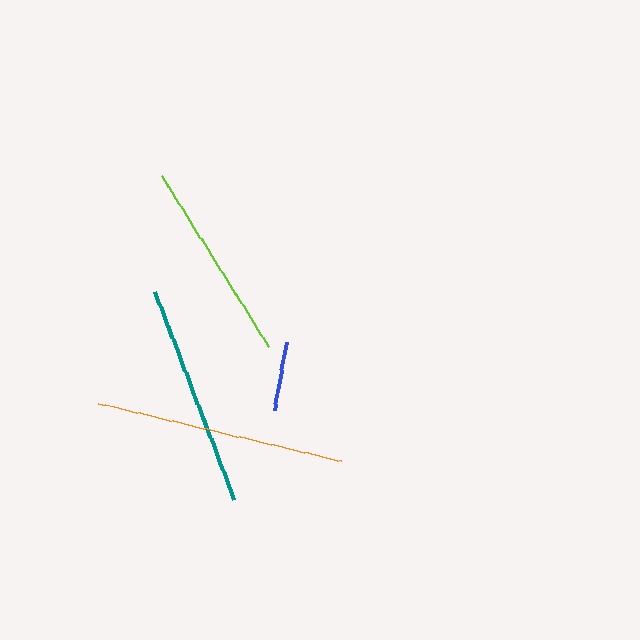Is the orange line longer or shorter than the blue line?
The orange line is longer than the blue line.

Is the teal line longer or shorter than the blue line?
The teal line is longer than the blue line.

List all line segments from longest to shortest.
From longest to shortest: orange, teal, lime, blue.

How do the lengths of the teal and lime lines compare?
The teal and lime lines are approximately the same length.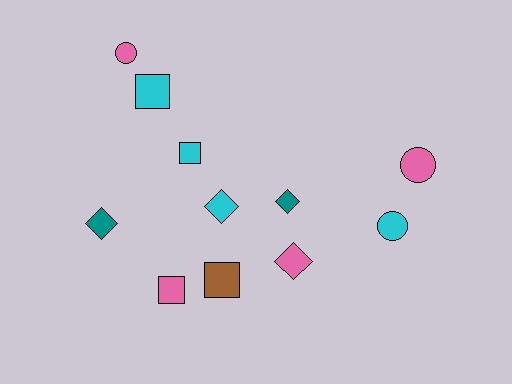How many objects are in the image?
There are 11 objects.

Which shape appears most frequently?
Square, with 4 objects.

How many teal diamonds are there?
There are 2 teal diamonds.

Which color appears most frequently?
Cyan, with 4 objects.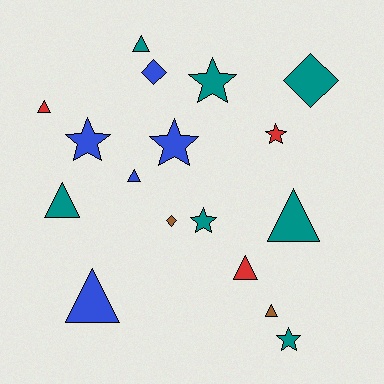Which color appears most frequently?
Teal, with 7 objects.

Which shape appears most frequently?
Triangle, with 8 objects.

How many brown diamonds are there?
There is 1 brown diamond.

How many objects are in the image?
There are 17 objects.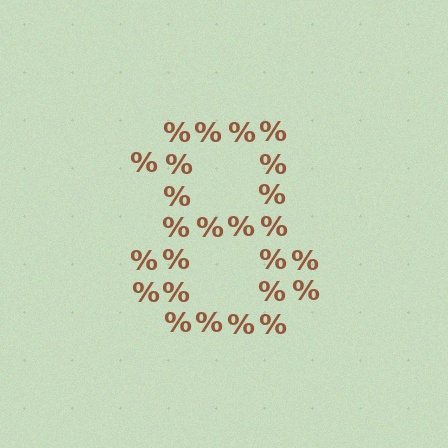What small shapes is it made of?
It is made of small percent signs.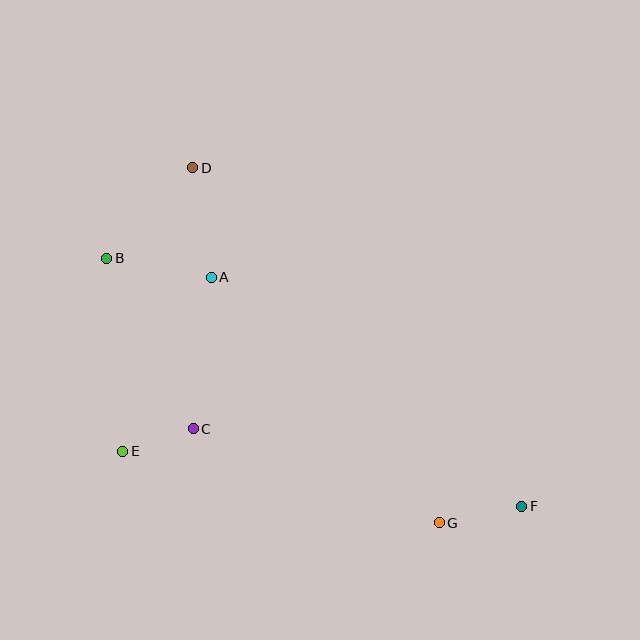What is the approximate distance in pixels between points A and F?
The distance between A and F is approximately 386 pixels.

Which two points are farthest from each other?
Points B and F are farthest from each other.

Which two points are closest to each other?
Points C and E are closest to each other.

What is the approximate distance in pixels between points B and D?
The distance between B and D is approximately 124 pixels.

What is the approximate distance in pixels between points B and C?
The distance between B and C is approximately 191 pixels.